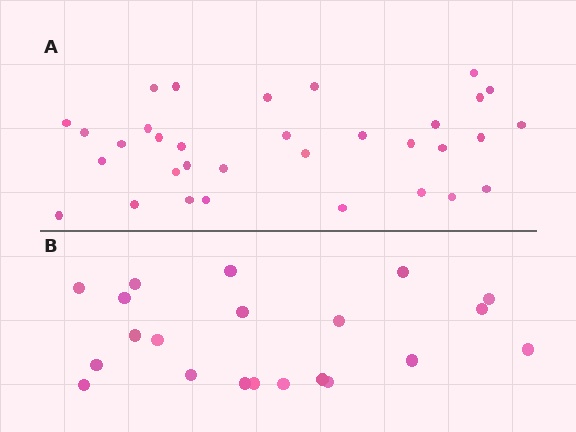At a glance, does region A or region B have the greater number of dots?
Region A (the top region) has more dots.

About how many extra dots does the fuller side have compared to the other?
Region A has roughly 12 or so more dots than region B.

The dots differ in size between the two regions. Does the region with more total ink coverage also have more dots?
No. Region B has more total ink coverage because its dots are larger, but region A actually contains more individual dots. Total area can be misleading — the number of items is what matters here.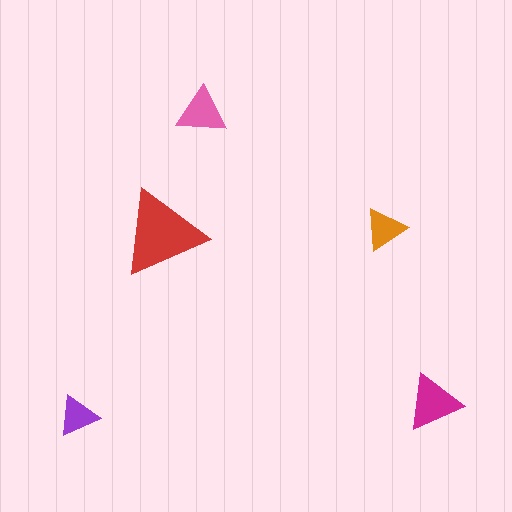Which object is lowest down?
The purple triangle is bottommost.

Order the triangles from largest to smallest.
the red one, the magenta one, the pink one, the orange one, the purple one.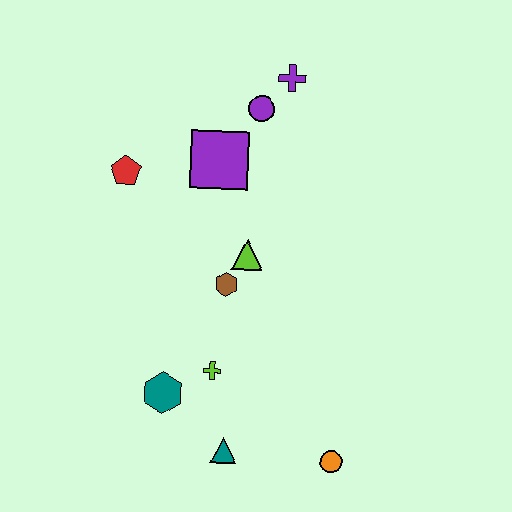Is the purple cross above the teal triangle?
Yes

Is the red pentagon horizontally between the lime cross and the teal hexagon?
No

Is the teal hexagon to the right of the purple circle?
No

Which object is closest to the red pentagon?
The purple square is closest to the red pentagon.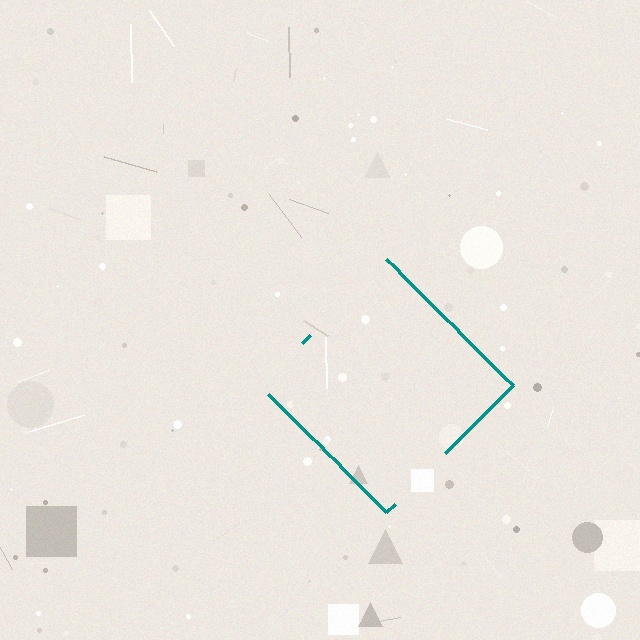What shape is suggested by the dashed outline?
The dashed outline suggests a diamond.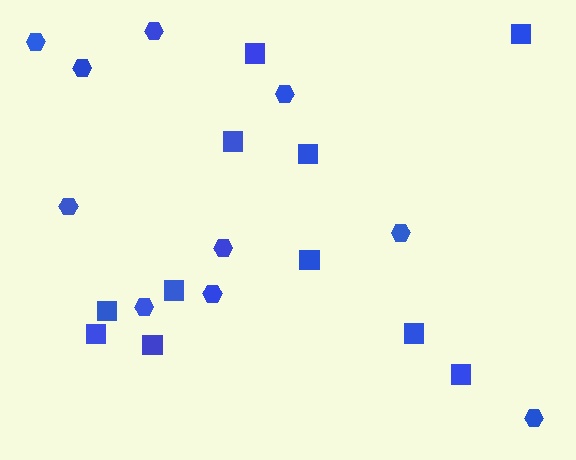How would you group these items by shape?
There are 2 groups: one group of hexagons (10) and one group of squares (11).